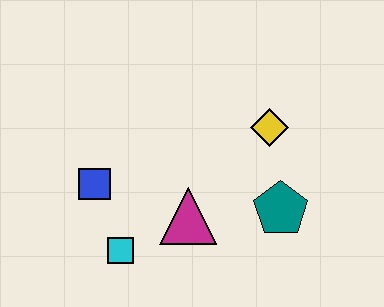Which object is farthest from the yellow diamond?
The cyan square is farthest from the yellow diamond.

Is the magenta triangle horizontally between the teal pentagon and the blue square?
Yes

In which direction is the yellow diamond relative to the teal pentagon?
The yellow diamond is above the teal pentagon.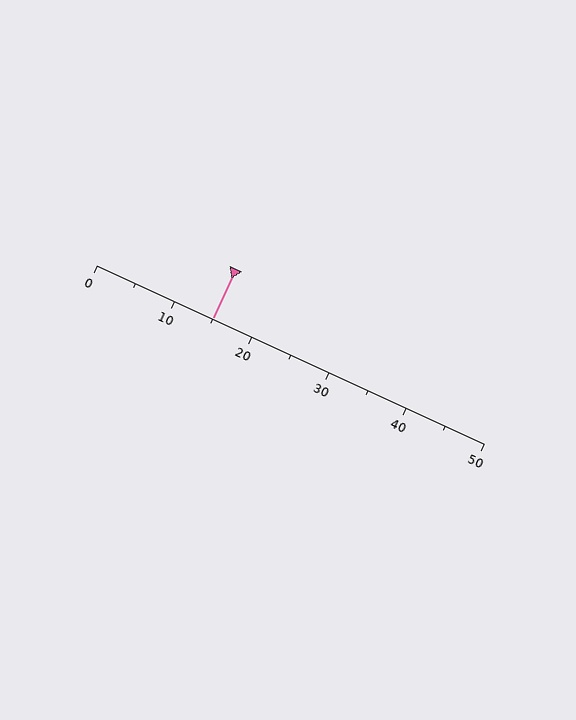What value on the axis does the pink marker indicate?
The marker indicates approximately 15.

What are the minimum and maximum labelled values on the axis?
The axis runs from 0 to 50.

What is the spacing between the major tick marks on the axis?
The major ticks are spaced 10 apart.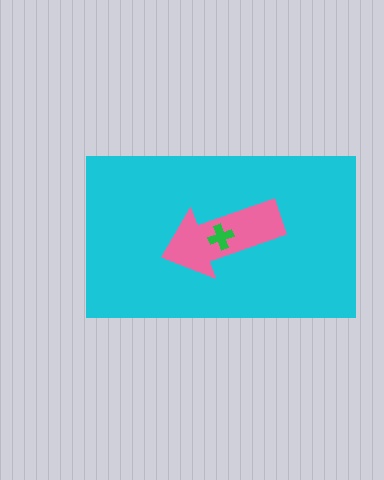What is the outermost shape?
The cyan rectangle.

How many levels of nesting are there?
3.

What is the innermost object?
The green cross.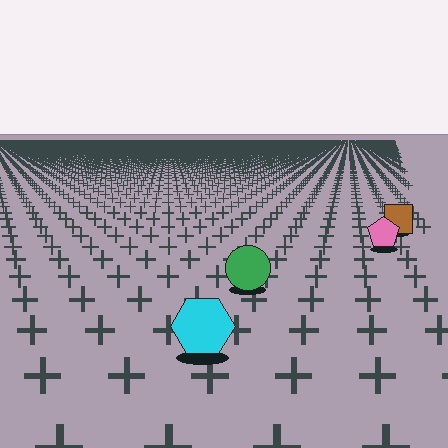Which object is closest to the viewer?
The cyan hexagon is closest. The texture marks near it are larger and more spread out.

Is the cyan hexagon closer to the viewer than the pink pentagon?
Yes. The cyan hexagon is closer — you can tell from the texture gradient: the ground texture is coarser near it.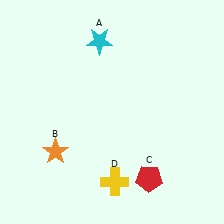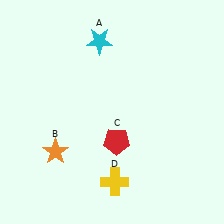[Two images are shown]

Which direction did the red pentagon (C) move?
The red pentagon (C) moved up.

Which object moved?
The red pentagon (C) moved up.